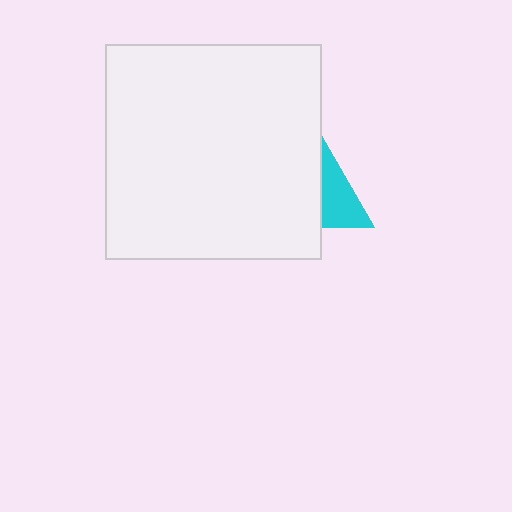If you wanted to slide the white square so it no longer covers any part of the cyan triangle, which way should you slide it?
Slide it left — that is the most direct way to separate the two shapes.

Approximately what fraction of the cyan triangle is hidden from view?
Roughly 66% of the cyan triangle is hidden behind the white square.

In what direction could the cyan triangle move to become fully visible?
The cyan triangle could move right. That would shift it out from behind the white square entirely.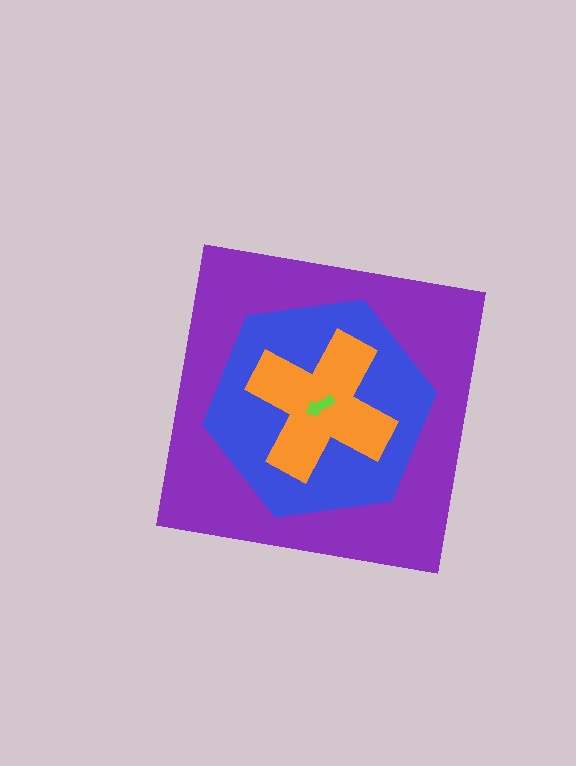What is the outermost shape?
The purple square.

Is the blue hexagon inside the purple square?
Yes.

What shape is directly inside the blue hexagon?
The orange cross.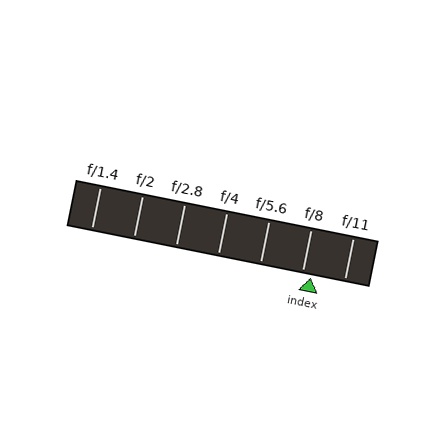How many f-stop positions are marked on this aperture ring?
There are 7 f-stop positions marked.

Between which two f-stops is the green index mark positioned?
The index mark is between f/8 and f/11.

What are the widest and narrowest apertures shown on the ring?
The widest aperture shown is f/1.4 and the narrowest is f/11.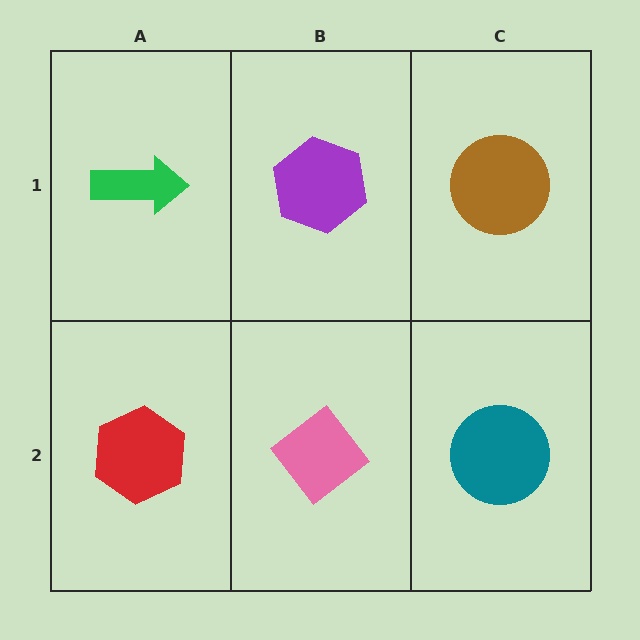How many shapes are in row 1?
3 shapes.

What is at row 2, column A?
A red hexagon.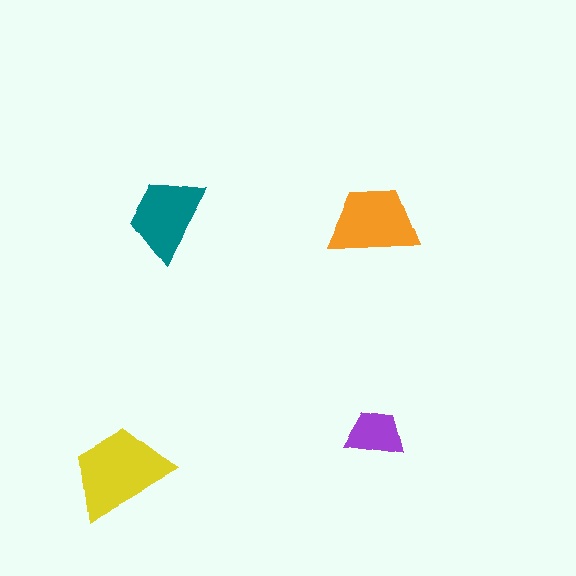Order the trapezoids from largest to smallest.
the yellow one, the orange one, the teal one, the purple one.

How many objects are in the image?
There are 4 objects in the image.